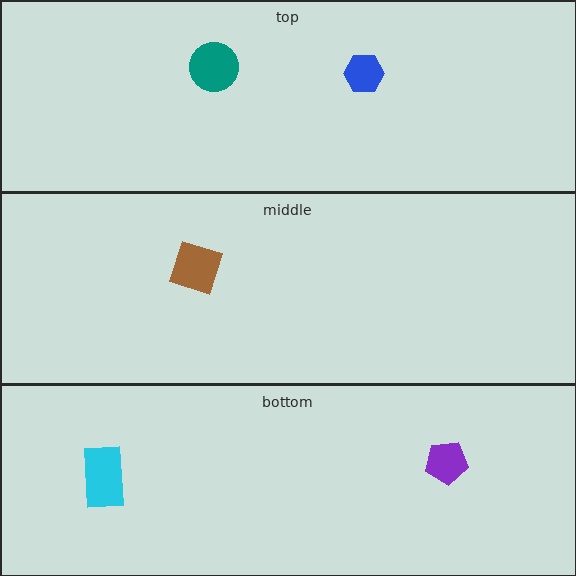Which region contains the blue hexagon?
The top region.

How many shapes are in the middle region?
1.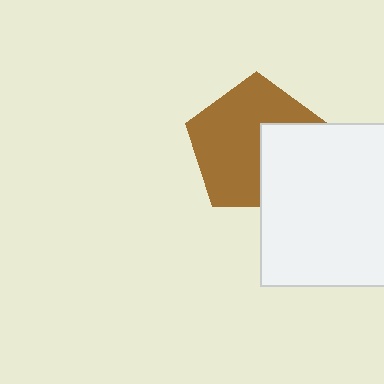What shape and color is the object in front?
The object in front is a white rectangle.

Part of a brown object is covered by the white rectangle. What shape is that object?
It is a pentagon.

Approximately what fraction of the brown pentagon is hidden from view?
Roughly 34% of the brown pentagon is hidden behind the white rectangle.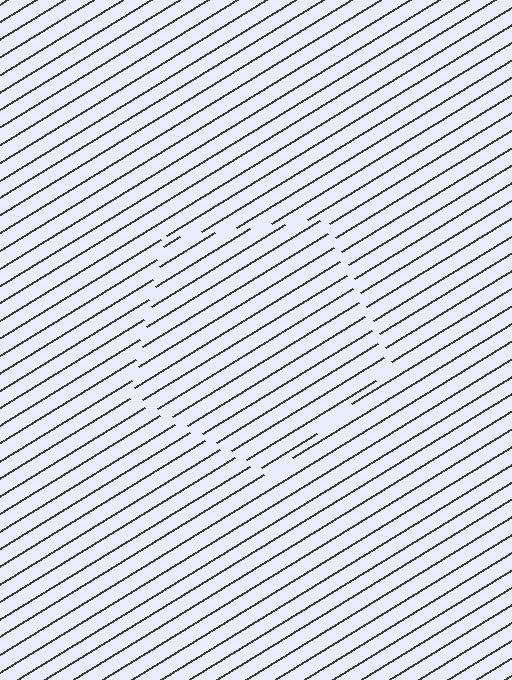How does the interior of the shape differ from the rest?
The interior of the shape contains the same grating, shifted by half a period — the contour is defined by the phase discontinuity where line-ends from the inner and outer gratings abut.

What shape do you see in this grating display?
An illusory pentagon. The interior of the shape contains the same grating, shifted by half a period — the contour is defined by the phase discontinuity where line-ends from the inner and outer gratings abut.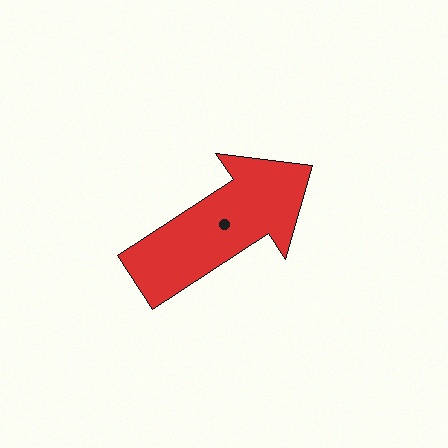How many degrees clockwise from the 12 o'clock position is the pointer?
Approximately 57 degrees.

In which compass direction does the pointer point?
Northeast.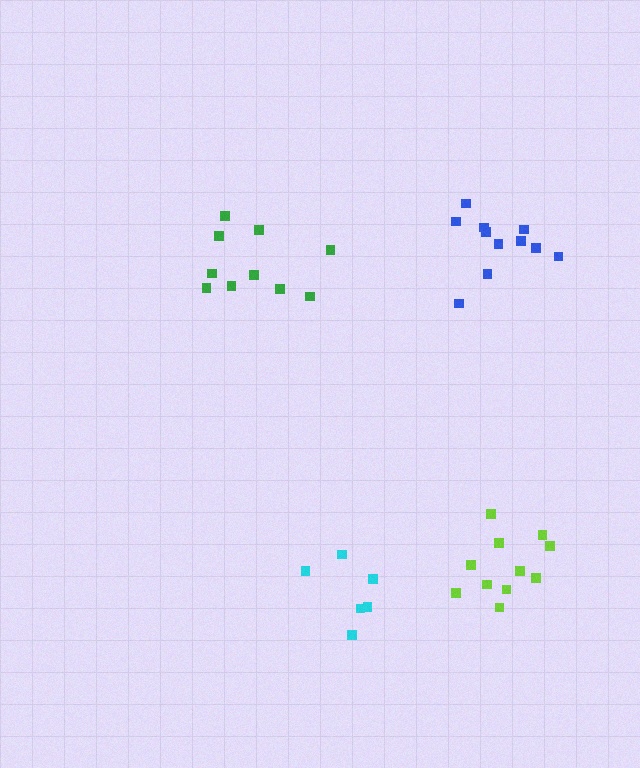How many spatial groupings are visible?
There are 4 spatial groupings.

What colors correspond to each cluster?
The clusters are colored: green, blue, lime, cyan.